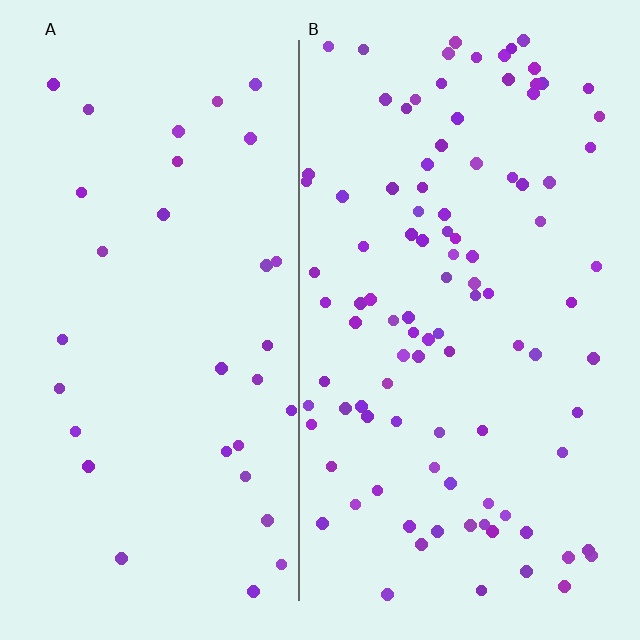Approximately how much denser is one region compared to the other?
Approximately 3.1× — region B over region A.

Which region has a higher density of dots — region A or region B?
B (the right).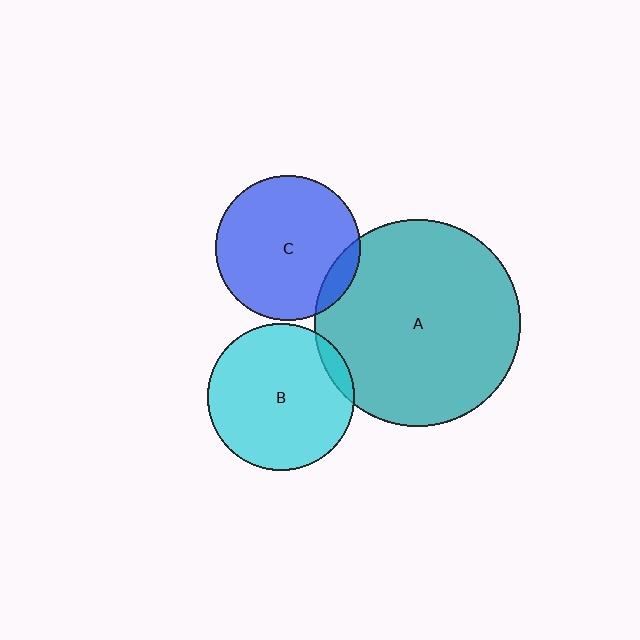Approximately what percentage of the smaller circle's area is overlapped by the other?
Approximately 10%.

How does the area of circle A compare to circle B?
Approximately 2.0 times.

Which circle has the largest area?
Circle A (teal).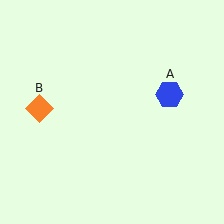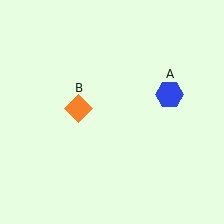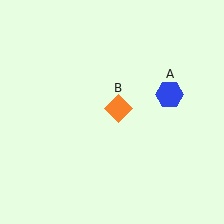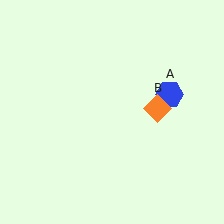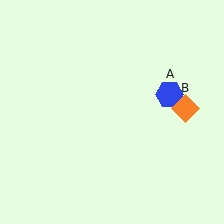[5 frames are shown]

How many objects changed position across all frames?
1 object changed position: orange diamond (object B).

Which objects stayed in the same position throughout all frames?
Blue hexagon (object A) remained stationary.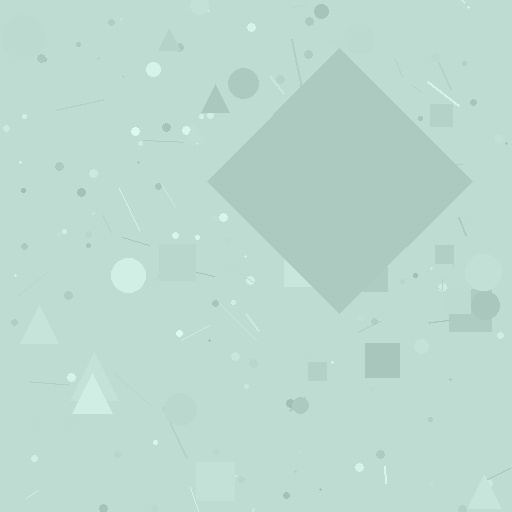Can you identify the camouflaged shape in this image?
The camouflaged shape is a diamond.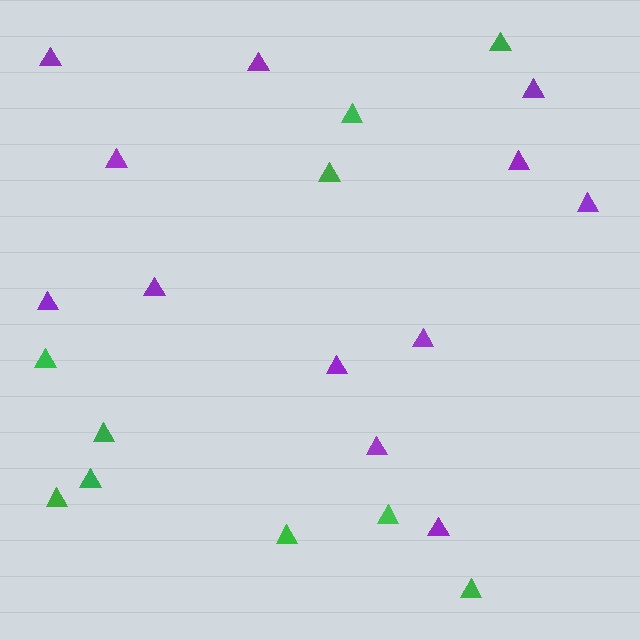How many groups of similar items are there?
There are 2 groups: one group of green triangles (10) and one group of purple triangles (12).